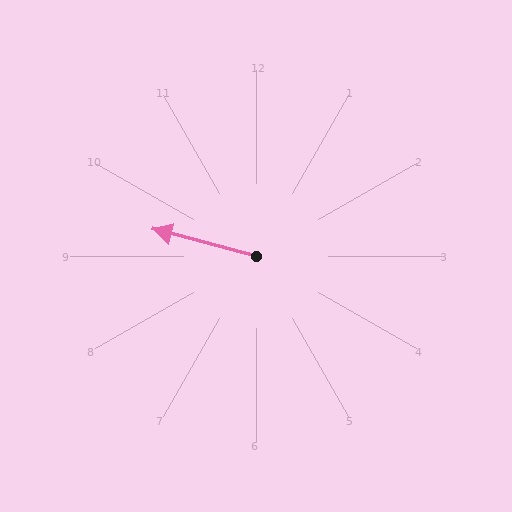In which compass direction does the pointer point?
West.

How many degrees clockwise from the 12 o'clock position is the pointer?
Approximately 285 degrees.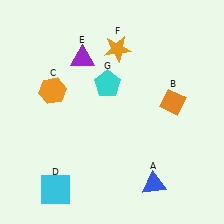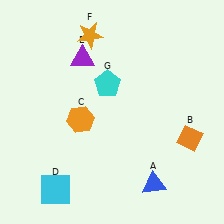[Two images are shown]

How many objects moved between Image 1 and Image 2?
3 objects moved between the two images.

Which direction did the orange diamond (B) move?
The orange diamond (B) moved down.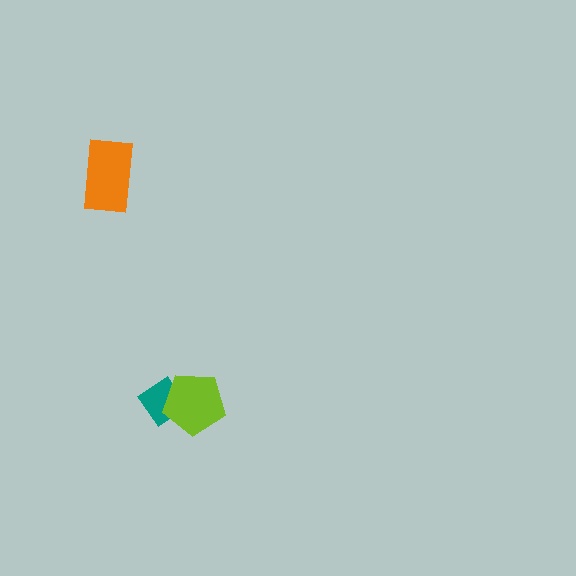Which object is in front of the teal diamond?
The lime pentagon is in front of the teal diamond.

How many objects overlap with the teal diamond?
1 object overlaps with the teal diamond.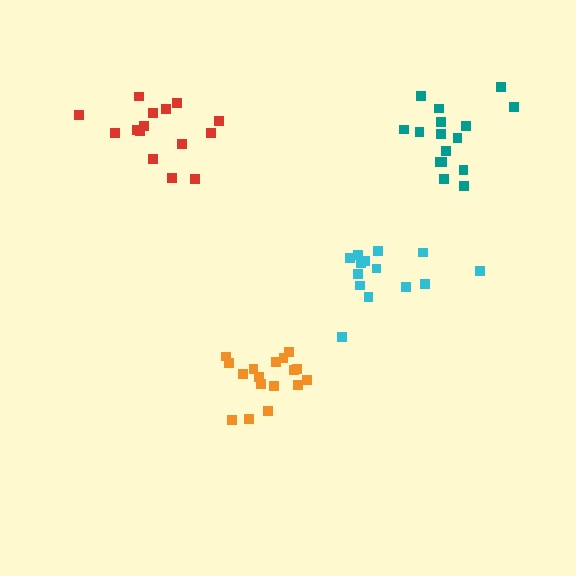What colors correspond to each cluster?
The clusters are colored: cyan, red, orange, teal.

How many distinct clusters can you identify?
There are 4 distinct clusters.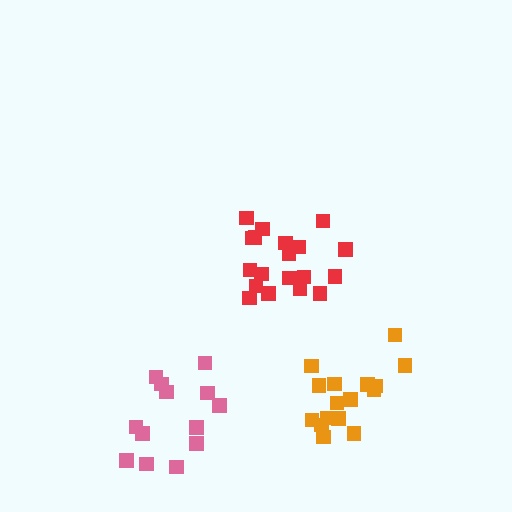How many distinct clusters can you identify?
There are 3 distinct clusters.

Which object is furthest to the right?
The orange cluster is rightmost.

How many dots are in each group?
Group 1: 16 dots, Group 2: 19 dots, Group 3: 13 dots (48 total).